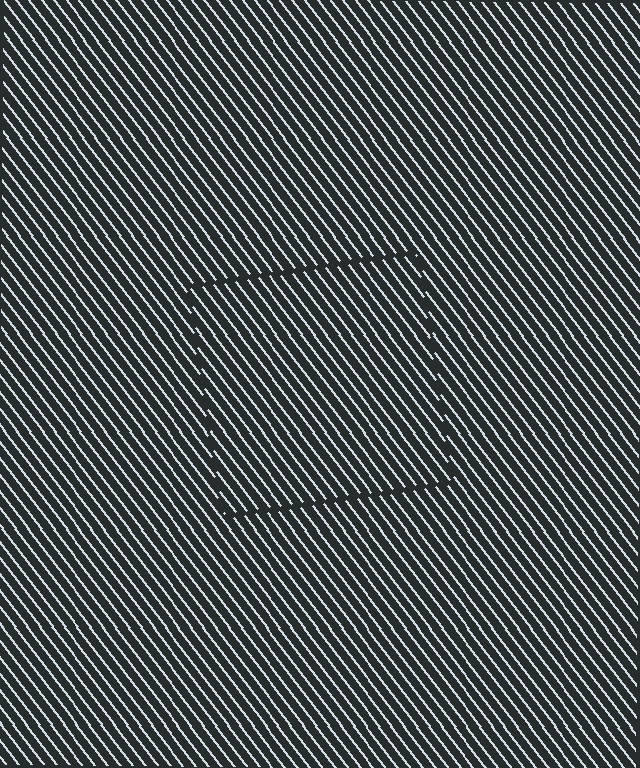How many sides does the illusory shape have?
4 sides — the line-ends trace a square.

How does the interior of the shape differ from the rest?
The interior of the shape contains the same grating, shifted by half a period — the contour is defined by the phase discontinuity where line-ends from the inner and outer gratings abut.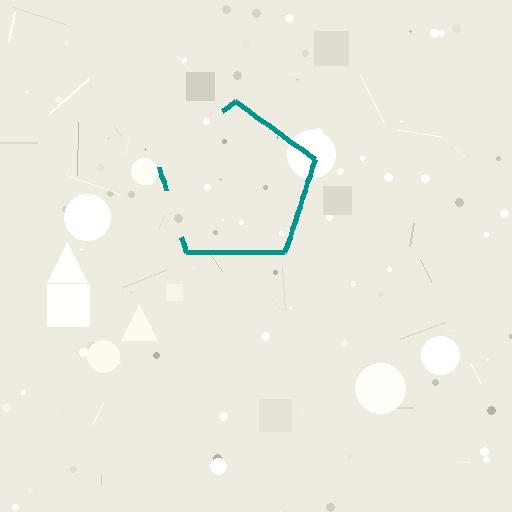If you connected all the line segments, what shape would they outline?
They would outline a pentagon.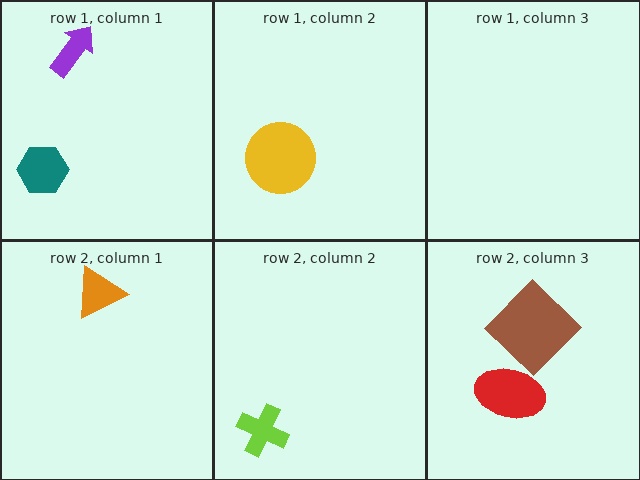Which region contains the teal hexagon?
The row 1, column 1 region.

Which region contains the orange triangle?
The row 2, column 1 region.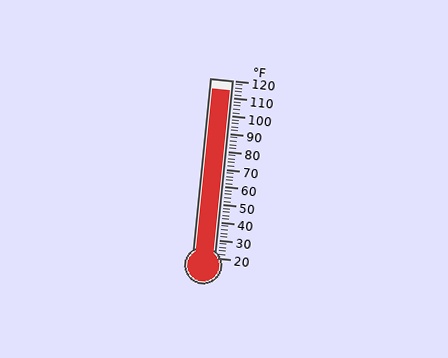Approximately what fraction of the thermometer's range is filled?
The thermometer is filled to approximately 95% of its range.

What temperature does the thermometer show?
The thermometer shows approximately 114°F.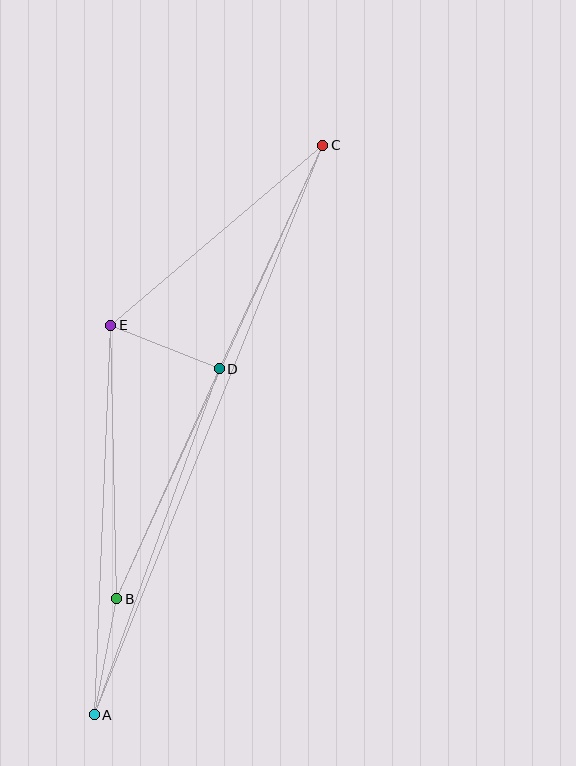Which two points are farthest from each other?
Points A and C are farthest from each other.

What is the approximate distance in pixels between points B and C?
The distance between B and C is approximately 498 pixels.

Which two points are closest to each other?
Points D and E are closest to each other.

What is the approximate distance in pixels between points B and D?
The distance between B and D is approximately 252 pixels.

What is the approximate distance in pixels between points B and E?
The distance between B and E is approximately 274 pixels.